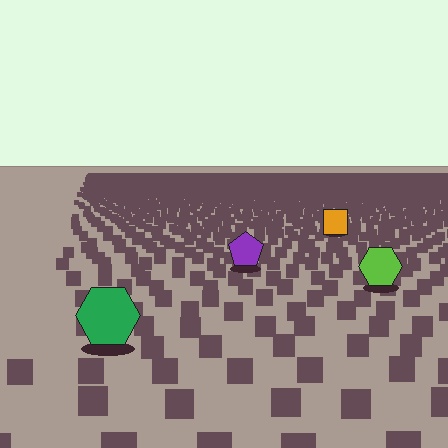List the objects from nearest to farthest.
From nearest to farthest: the green hexagon, the lime hexagon, the purple pentagon, the orange square.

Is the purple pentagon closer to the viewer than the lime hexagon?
No. The lime hexagon is closer — you can tell from the texture gradient: the ground texture is coarser near it.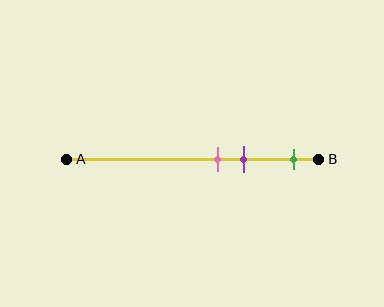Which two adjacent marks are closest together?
The pink and purple marks are the closest adjacent pair.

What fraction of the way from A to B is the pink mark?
The pink mark is approximately 60% (0.6) of the way from A to B.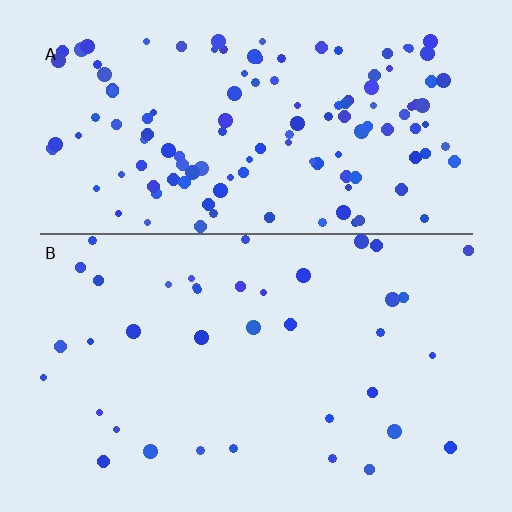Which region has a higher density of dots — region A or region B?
A (the top).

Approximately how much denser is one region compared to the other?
Approximately 3.4× — region A over region B.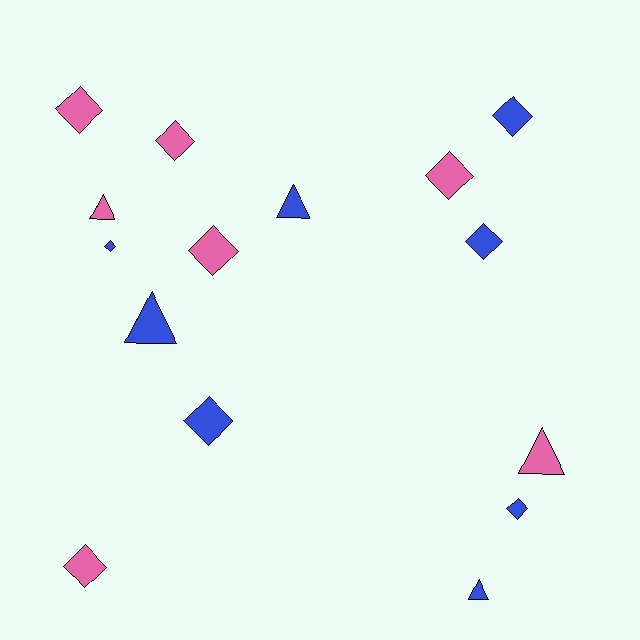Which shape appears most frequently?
Diamond, with 10 objects.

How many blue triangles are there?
There are 3 blue triangles.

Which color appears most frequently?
Blue, with 8 objects.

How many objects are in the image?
There are 15 objects.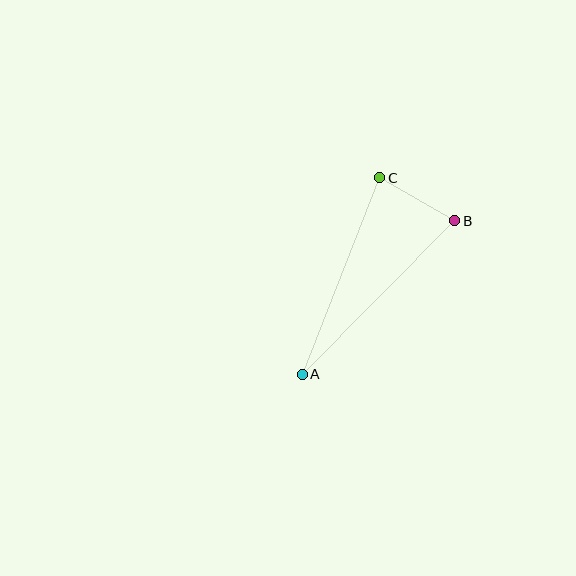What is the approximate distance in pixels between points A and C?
The distance between A and C is approximately 211 pixels.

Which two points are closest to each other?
Points B and C are closest to each other.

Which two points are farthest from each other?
Points A and B are farthest from each other.